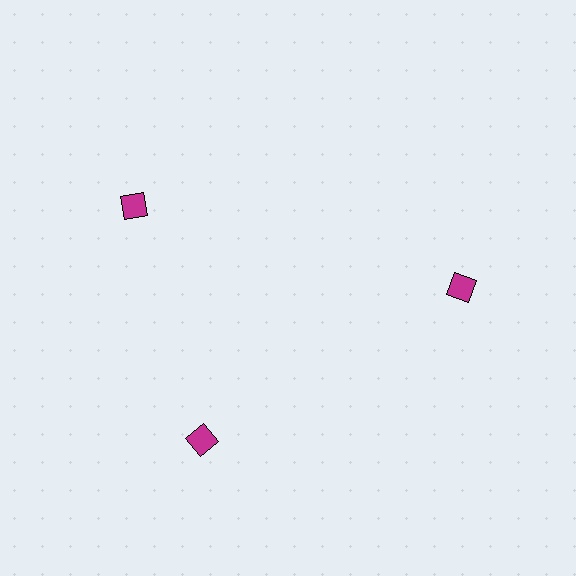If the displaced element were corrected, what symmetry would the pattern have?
It would have 3-fold rotational symmetry — the pattern would map onto itself every 120 degrees.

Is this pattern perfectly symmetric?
No. The 3 magenta squares are arranged in a ring, but one element near the 11 o'clock position is rotated out of alignment along the ring, breaking the 3-fold rotational symmetry.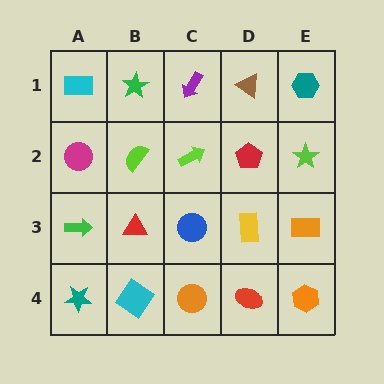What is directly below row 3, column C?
An orange circle.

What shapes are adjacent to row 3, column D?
A red pentagon (row 2, column D), a red ellipse (row 4, column D), a blue circle (row 3, column C), an orange rectangle (row 3, column E).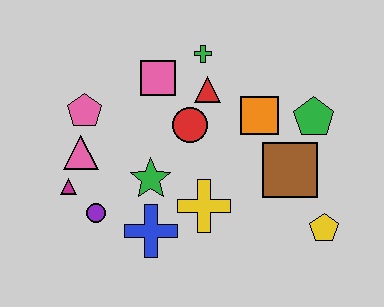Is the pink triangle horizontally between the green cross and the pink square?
No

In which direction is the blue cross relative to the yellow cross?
The blue cross is to the left of the yellow cross.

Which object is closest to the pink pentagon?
The pink triangle is closest to the pink pentagon.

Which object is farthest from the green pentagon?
The magenta triangle is farthest from the green pentagon.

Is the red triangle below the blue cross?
No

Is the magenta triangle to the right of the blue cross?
No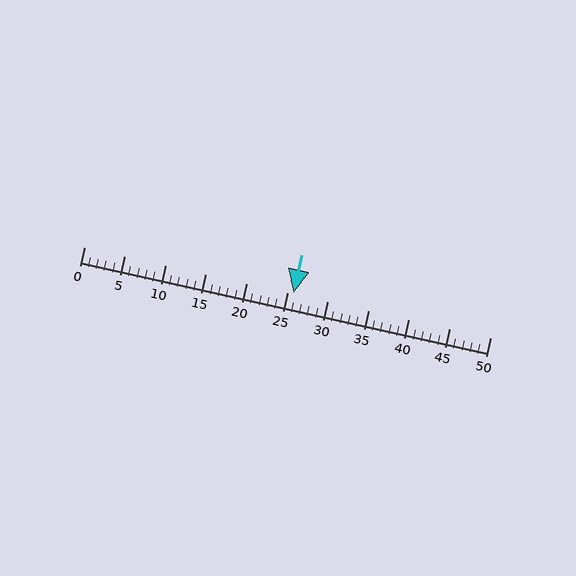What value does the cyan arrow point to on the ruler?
The cyan arrow points to approximately 26.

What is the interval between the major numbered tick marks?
The major tick marks are spaced 5 units apart.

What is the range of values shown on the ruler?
The ruler shows values from 0 to 50.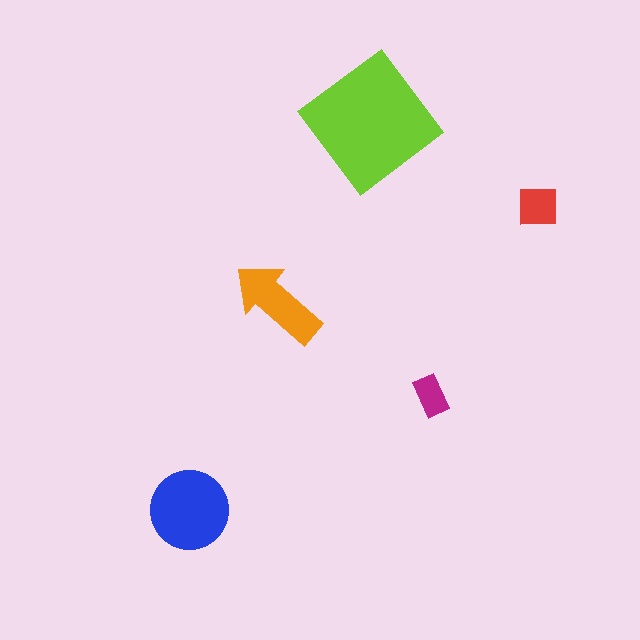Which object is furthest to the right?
The red square is rightmost.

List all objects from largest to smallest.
The lime diamond, the blue circle, the orange arrow, the red square, the magenta rectangle.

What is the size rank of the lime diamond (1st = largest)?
1st.